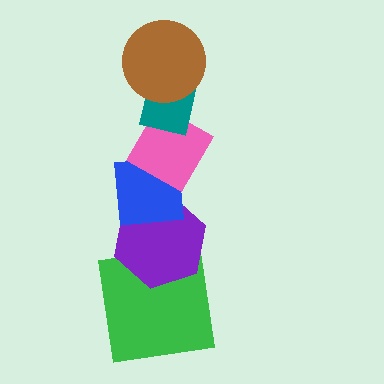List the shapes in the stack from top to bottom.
From top to bottom: the brown circle, the teal rectangle, the pink diamond, the blue square, the purple hexagon, the green square.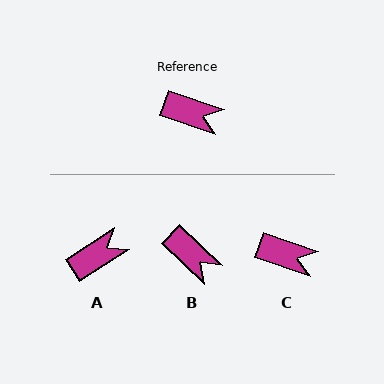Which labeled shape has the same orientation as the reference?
C.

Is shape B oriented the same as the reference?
No, it is off by about 24 degrees.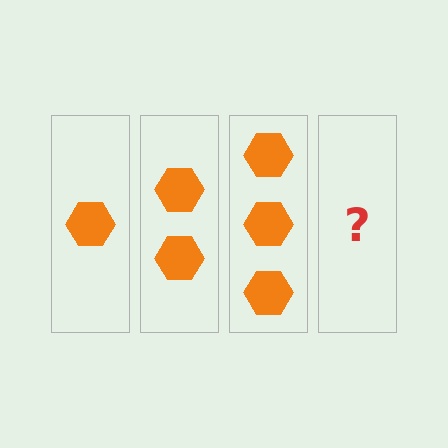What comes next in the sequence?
The next element should be 4 hexagons.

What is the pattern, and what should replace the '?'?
The pattern is that each step adds one more hexagon. The '?' should be 4 hexagons.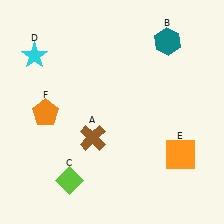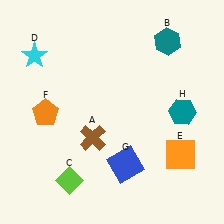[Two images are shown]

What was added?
A blue square (G), a teal hexagon (H) were added in Image 2.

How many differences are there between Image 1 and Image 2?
There are 2 differences between the two images.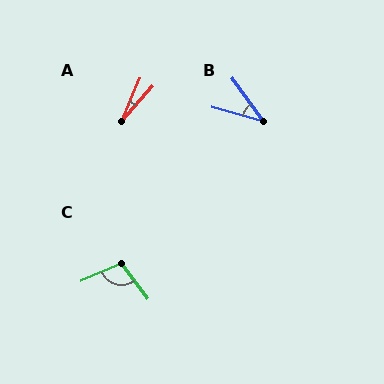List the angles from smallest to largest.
A (19°), B (38°), C (104°).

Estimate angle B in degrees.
Approximately 38 degrees.